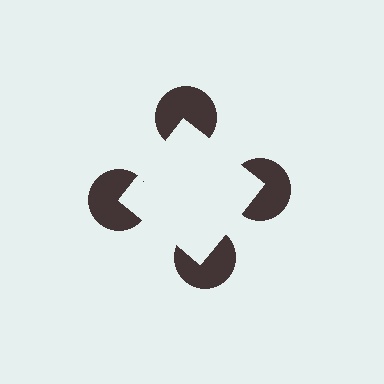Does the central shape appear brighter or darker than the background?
It typically appears slightly brighter than the background, even though no actual brightness change is drawn.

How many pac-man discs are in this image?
There are 4 — one at each vertex of the illusory square.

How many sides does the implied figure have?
4 sides.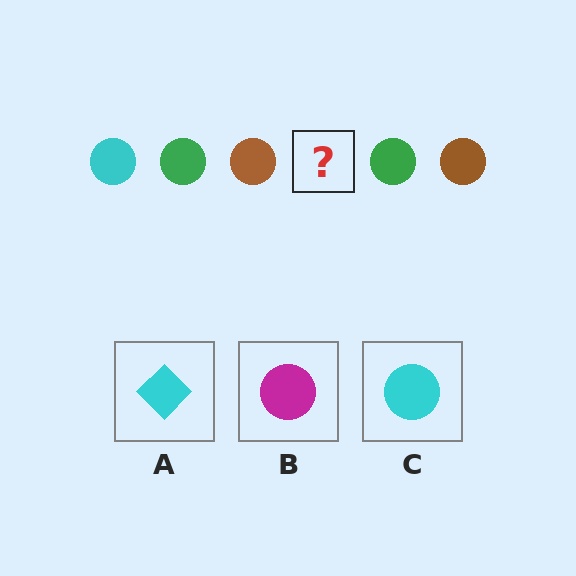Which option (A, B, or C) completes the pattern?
C.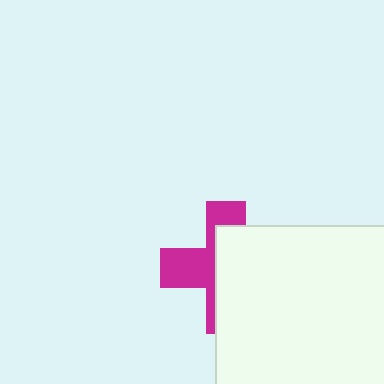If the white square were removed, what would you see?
You would see the complete magenta cross.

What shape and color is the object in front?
The object in front is a white square.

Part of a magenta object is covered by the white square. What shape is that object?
It is a cross.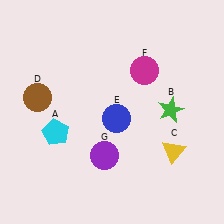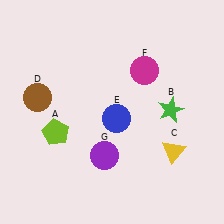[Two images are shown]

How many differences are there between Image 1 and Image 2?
There is 1 difference between the two images.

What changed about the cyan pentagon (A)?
In Image 1, A is cyan. In Image 2, it changed to lime.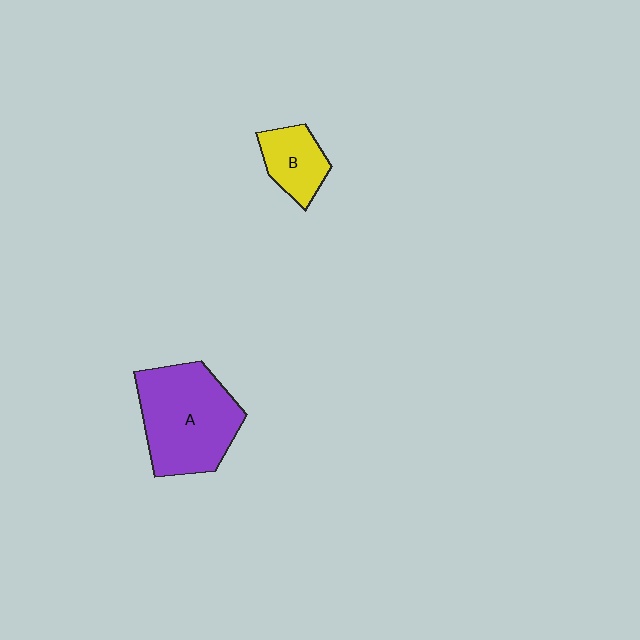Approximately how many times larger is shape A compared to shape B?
Approximately 2.3 times.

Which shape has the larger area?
Shape A (purple).